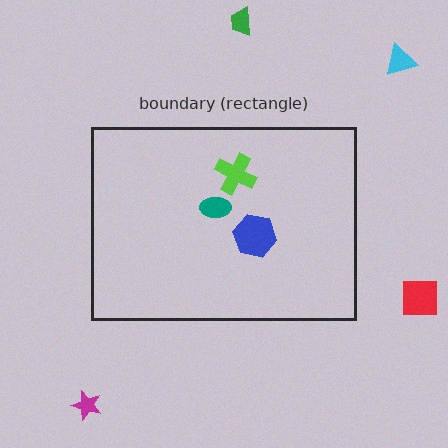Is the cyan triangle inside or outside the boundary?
Outside.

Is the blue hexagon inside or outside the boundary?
Inside.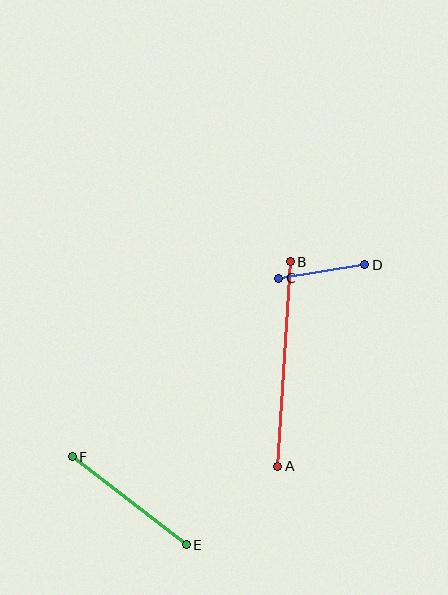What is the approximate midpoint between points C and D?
The midpoint is at approximately (322, 271) pixels.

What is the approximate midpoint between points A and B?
The midpoint is at approximately (284, 364) pixels.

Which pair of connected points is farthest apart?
Points A and B are farthest apart.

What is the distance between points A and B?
The distance is approximately 205 pixels.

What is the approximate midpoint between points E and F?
The midpoint is at approximately (129, 501) pixels.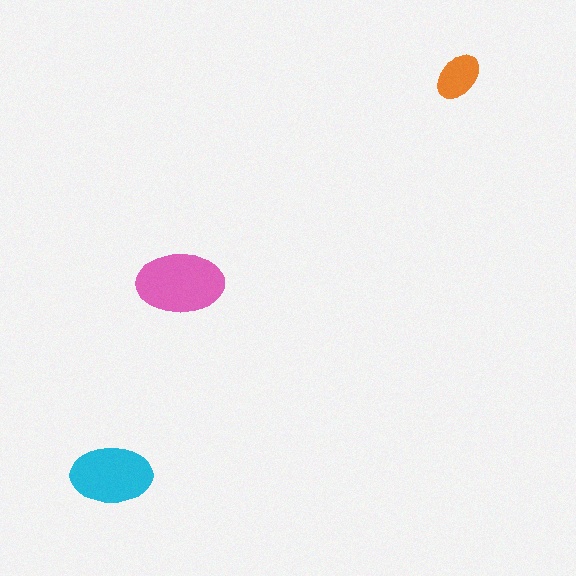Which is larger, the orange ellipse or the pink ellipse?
The pink one.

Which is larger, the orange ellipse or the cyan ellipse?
The cyan one.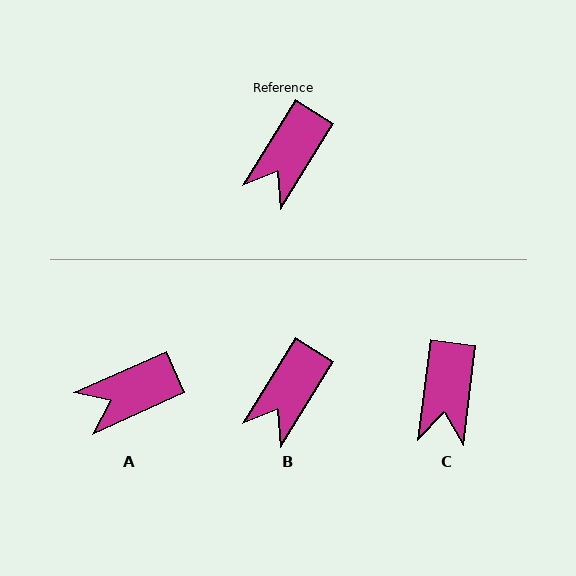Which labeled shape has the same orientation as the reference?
B.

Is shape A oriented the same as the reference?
No, it is off by about 34 degrees.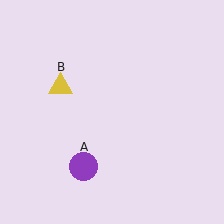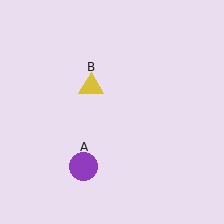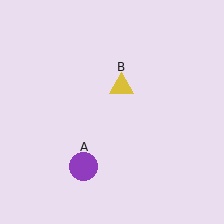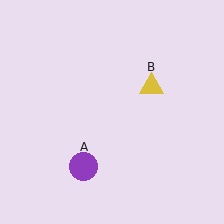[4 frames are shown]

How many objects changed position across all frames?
1 object changed position: yellow triangle (object B).